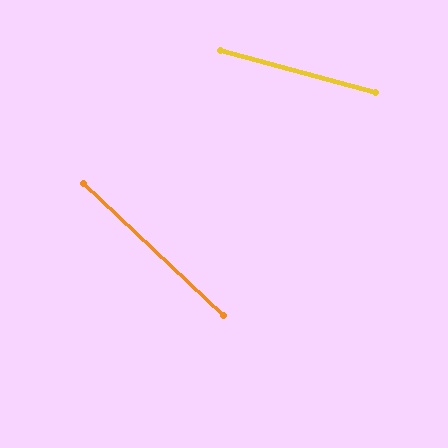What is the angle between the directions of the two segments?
Approximately 28 degrees.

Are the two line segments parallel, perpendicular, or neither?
Neither parallel nor perpendicular — they differ by about 28°.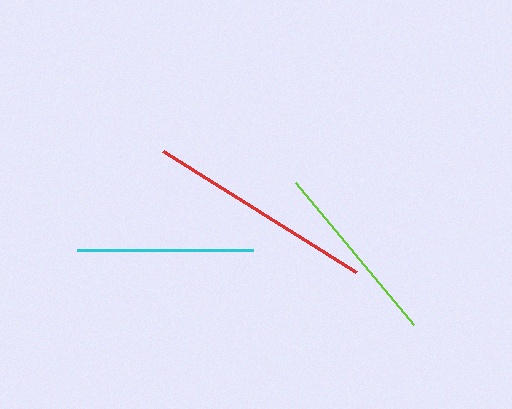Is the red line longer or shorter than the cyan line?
The red line is longer than the cyan line.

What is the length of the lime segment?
The lime segment is approximately 185 pixels long.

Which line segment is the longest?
The red line is the longest at approximately 228 pixels.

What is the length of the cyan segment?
The cyan segment is approximately 176 pixels long.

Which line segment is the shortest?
The cyan line is the shortest at approximately 176 pixels.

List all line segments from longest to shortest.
From longest to shortest: red, lime, cyan.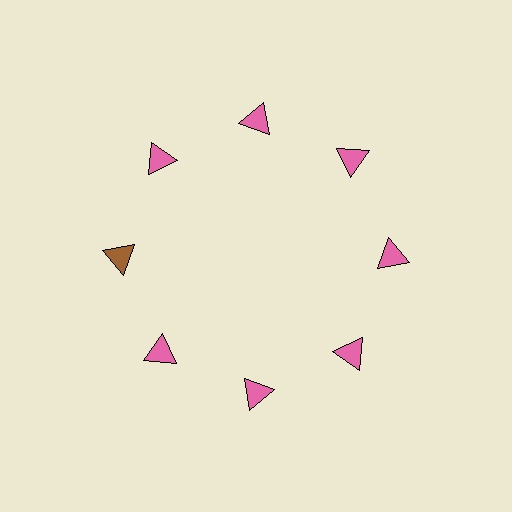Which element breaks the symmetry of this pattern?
The brown triangle at roughly the 9 o'clock position breaks the symmetry. All other shapes are pink triangles.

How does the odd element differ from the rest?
It has a different color: brown instead of pink.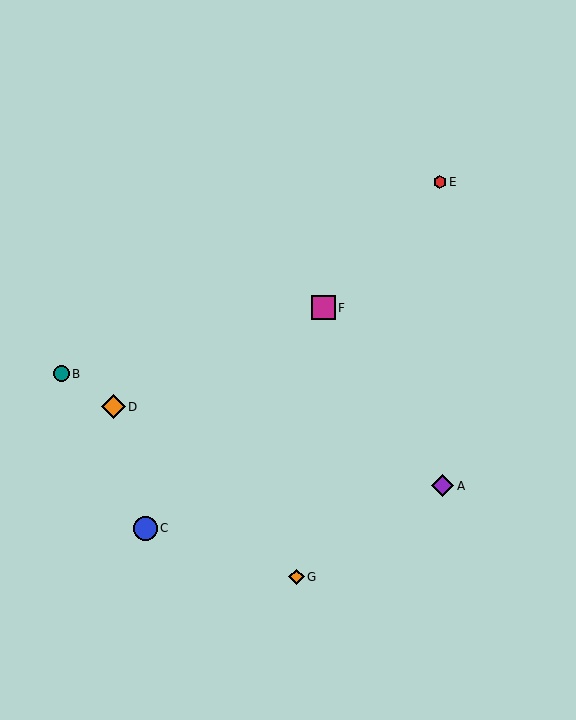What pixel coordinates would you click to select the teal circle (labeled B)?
Click at (61, 374) to select the teal circle B.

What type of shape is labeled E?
Shape E is a red hexagon.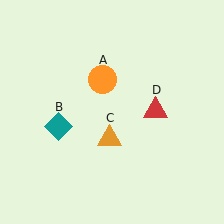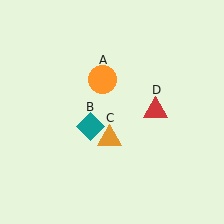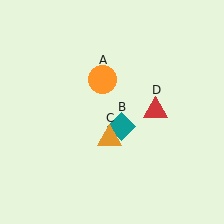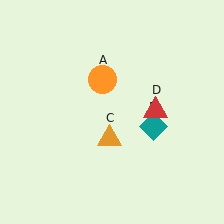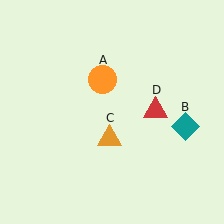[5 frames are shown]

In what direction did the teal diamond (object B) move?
The teal diamond (object B) moved right.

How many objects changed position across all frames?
1 object changed position: teal diamond (object B).